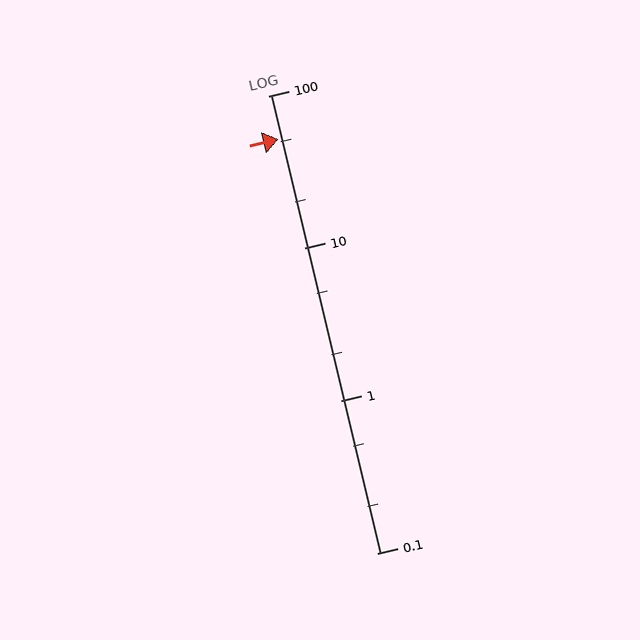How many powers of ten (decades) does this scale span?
The scale spans 3 decades, from 0.1 to 100.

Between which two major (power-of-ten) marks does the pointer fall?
The pointer is between 10 and 100.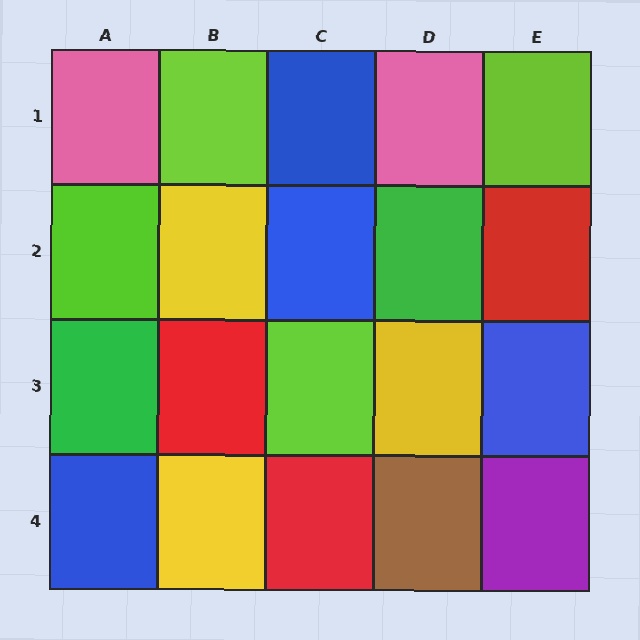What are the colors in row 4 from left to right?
Blue, yellow, red, brown, purple.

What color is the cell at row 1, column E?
Lime.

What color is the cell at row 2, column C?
Blue.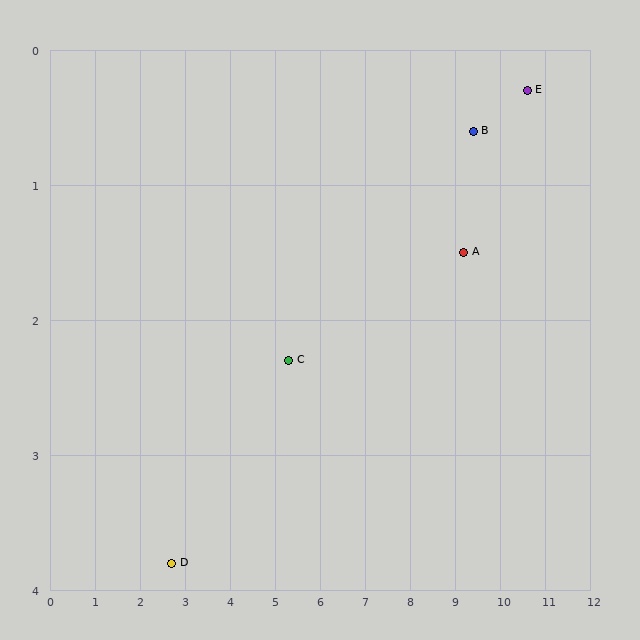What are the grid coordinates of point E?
Point E is at approximately (10.6, 0.3).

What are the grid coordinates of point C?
Point C is at approximately (5.3, 2.3).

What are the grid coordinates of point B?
Point B is at approximately (9.4, 0.6).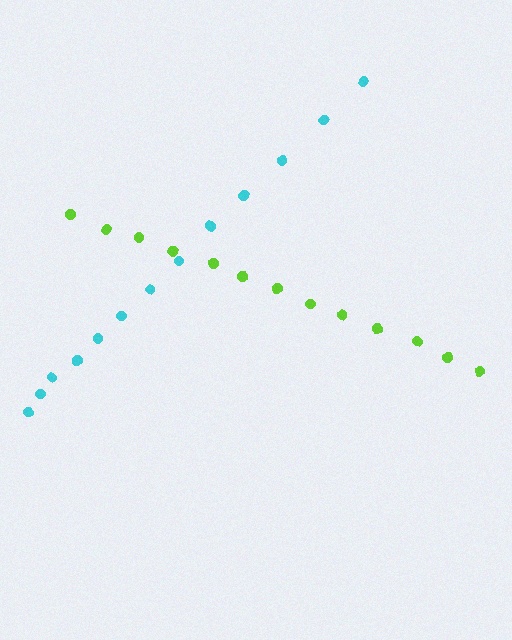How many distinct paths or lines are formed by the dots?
There are 2 distinct paths.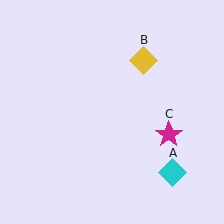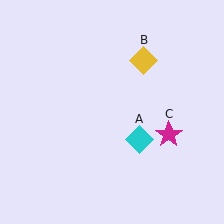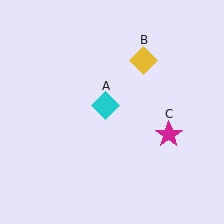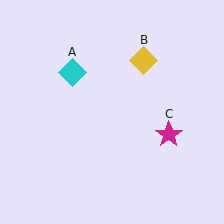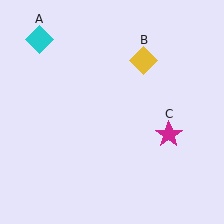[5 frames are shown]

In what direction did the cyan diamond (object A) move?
The cyan diamond (object A) moved up and to the left.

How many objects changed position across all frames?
1 object changed position: cyan diamond (object A).